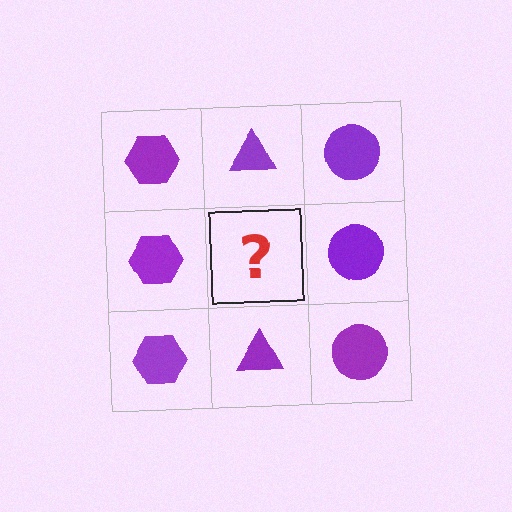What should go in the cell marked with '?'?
The missing cell should contain a purple triangle.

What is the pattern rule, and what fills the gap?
The rule is that each column has a consistent shape. The gap should be filled with a purple triangle.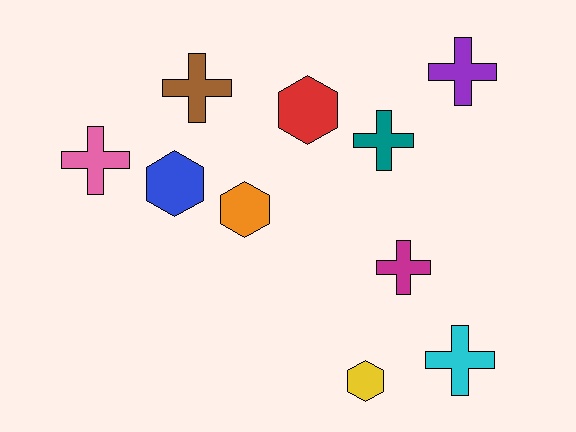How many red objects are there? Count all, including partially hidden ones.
There is 1 red object.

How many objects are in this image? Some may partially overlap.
There are 10 objects.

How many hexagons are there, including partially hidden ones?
There are 4 hexagons.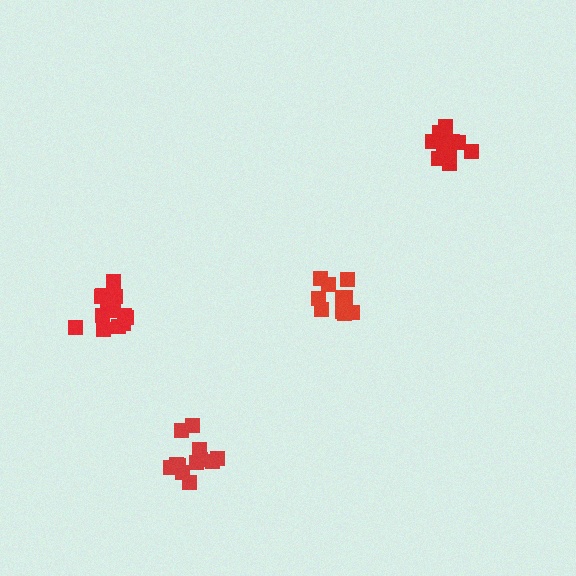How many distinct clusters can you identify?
There are 4 distinct clusters.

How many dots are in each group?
Group 1: 12 dots, Group 2: 13 dots, Group 3: 10 dots, Group 4: 12 dots (47 total).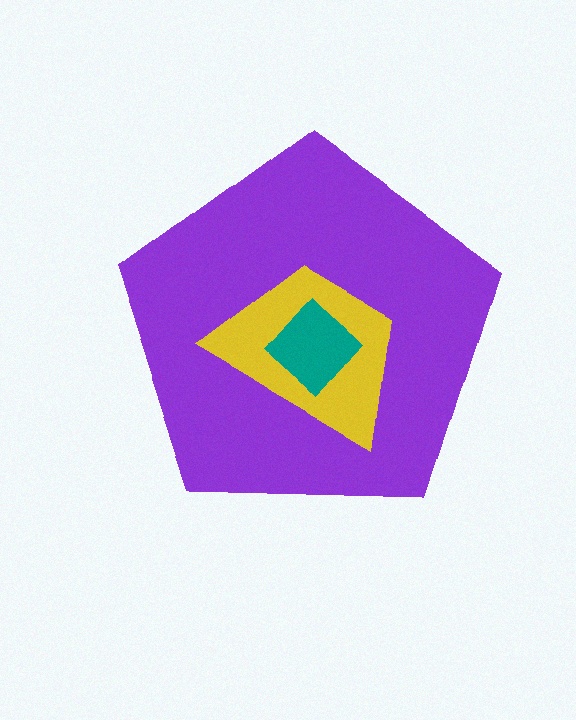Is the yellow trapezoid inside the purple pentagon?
Yes.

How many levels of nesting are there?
3.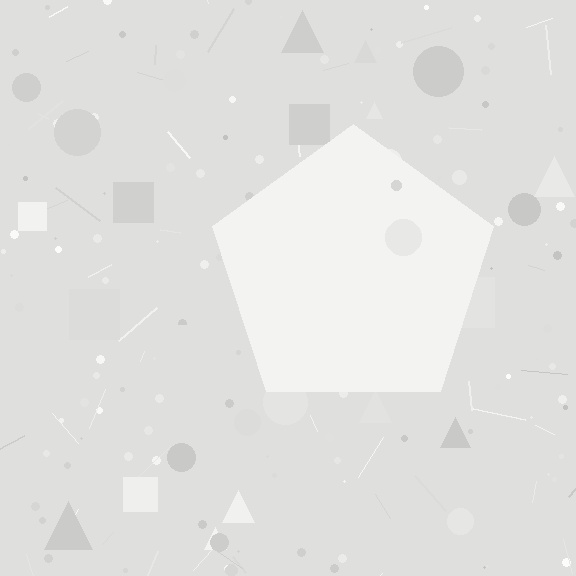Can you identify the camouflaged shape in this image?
The camouflaged shape is a pentagon.